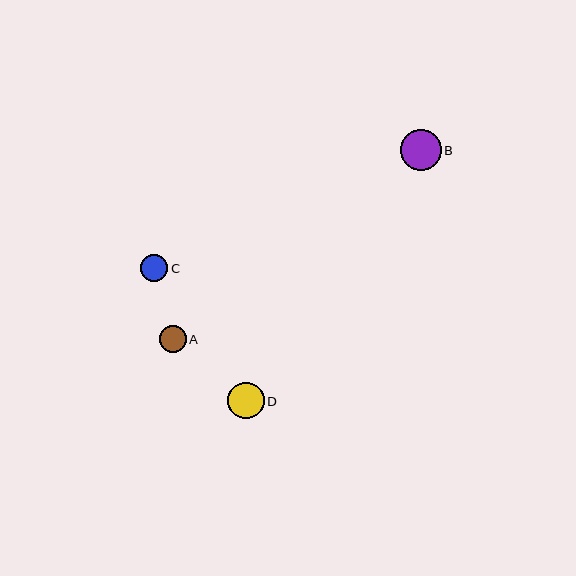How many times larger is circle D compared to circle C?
Circle D is approximately 1.4 times the size of circle C.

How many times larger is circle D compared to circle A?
Circle D is approximately 1.4 times the size of circle A.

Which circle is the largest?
Circle B is the largest with a size of approximately 41 pixels.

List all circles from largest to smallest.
From largest to smallest: B, D, C, A.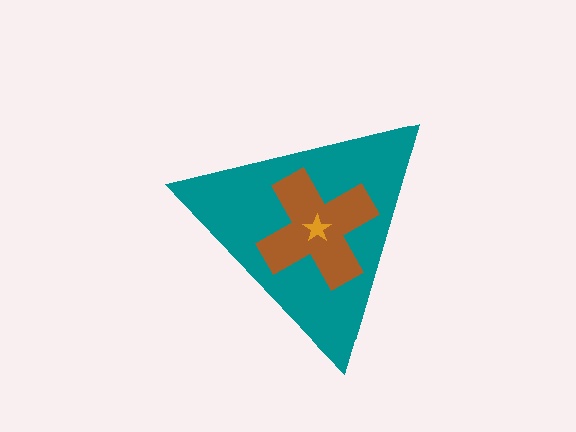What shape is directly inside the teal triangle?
The brown cross.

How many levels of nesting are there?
3.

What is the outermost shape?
The teal triangle.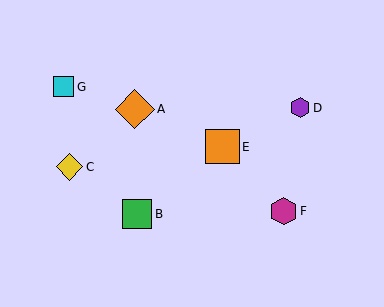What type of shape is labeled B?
Shape B is a green square.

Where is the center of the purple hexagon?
The center of the purple hexagon is at (300, 108).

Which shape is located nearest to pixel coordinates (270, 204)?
The magenta hexagon (labeled F) at (283, 211) is nearest to that location.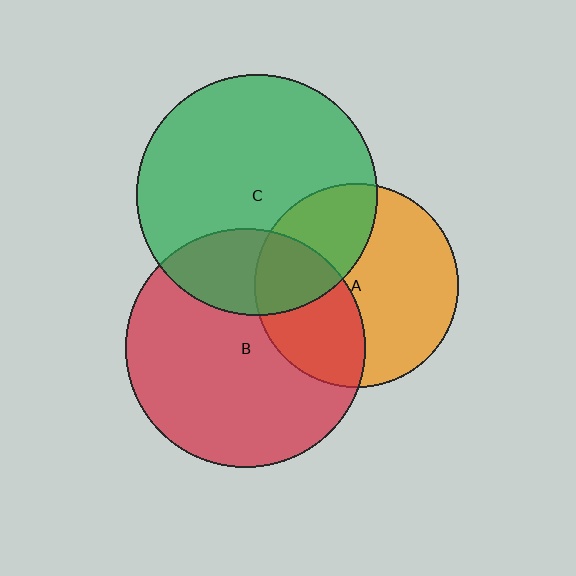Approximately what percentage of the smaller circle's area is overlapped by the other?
Approximately 35%.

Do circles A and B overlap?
Yes.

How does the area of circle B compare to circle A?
Approximately 1.4 times.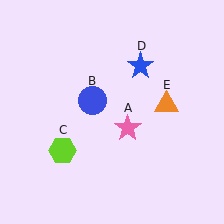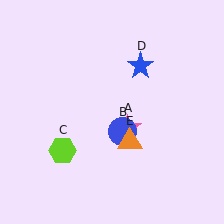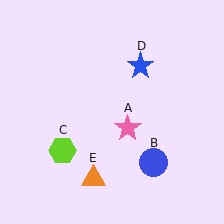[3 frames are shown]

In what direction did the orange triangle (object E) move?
The orange triangle (object E) moved down and to the left.